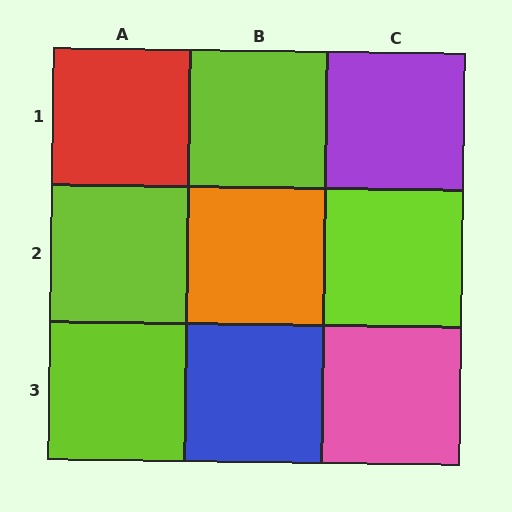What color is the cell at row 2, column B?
Orange.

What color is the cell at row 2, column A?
Lime.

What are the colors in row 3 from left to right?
Lime, blue, pink.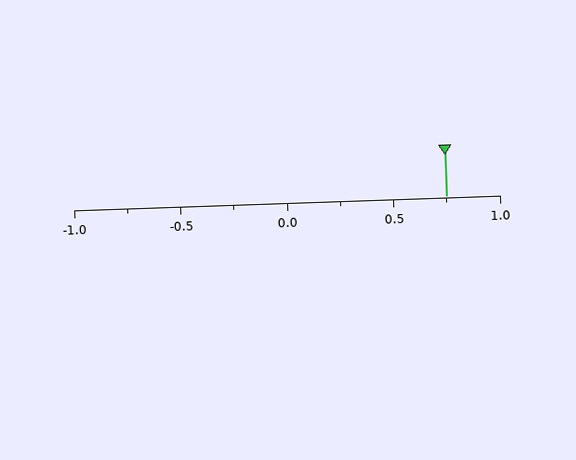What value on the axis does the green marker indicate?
The marker indicates approximately 0.75.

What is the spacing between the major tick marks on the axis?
The major ticks are spaced 0.5 apart.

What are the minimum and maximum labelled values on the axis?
The axis runs from -1.0 to 1.0.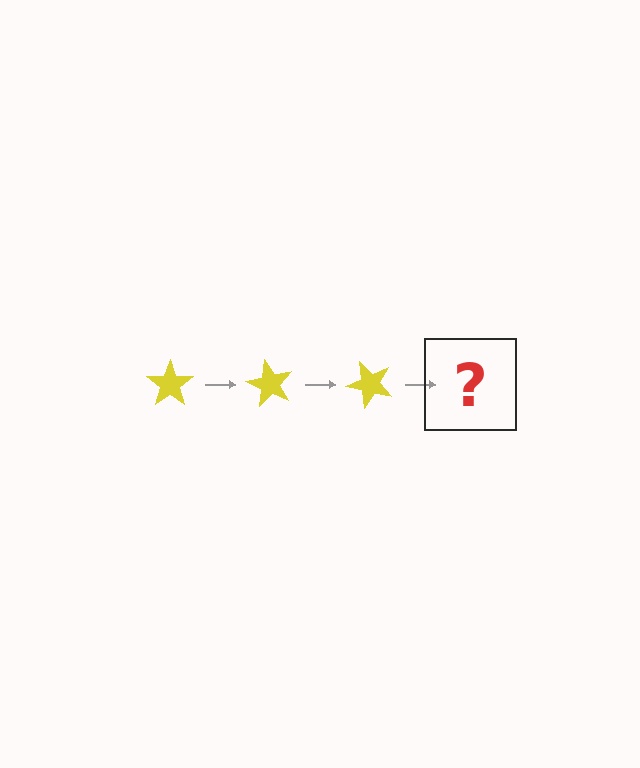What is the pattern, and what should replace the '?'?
The pattern is that the star rotates 60 degrees each step. The '?' should be a yellow star rotated 180 degrees.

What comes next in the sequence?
The next element should be a yellow star rotated 180 degrees.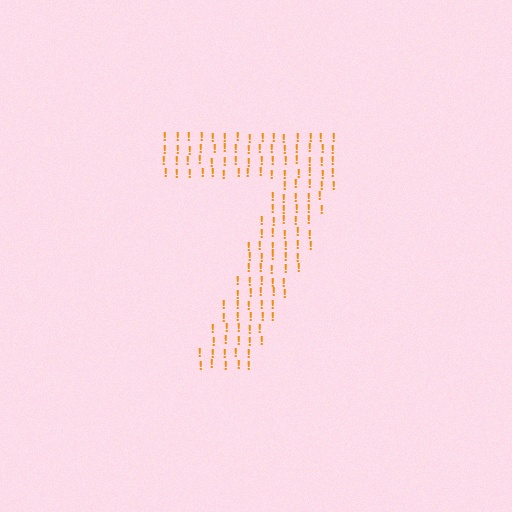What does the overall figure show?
The overall figure shows the digit 7.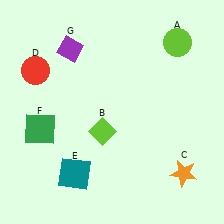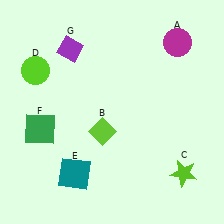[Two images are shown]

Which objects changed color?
A changed from lime to magenta. C changed from orange to lime. D changed from red to lime.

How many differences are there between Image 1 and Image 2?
There are 3 differences between the two images.